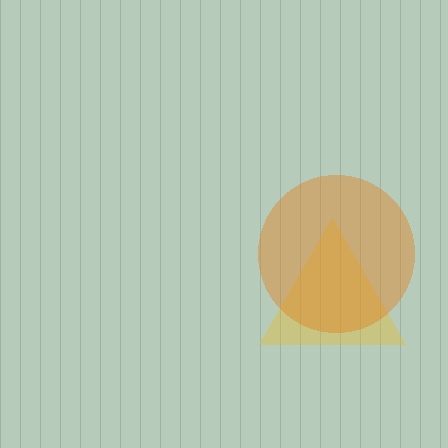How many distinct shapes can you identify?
There are 2 distinct shapes: a yellow triangle, an orange circle.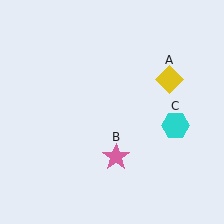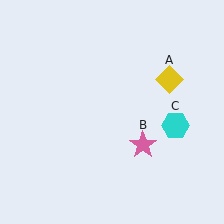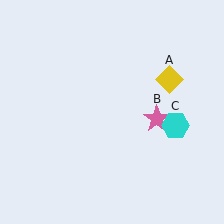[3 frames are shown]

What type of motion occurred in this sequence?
The pink star (object B) rotated counterclockwise around the center of the scene.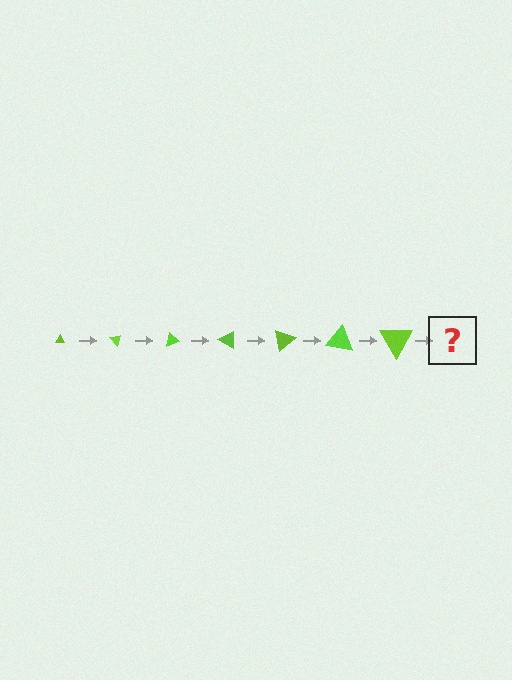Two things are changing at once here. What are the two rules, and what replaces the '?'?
The two rules are that the triangle grows larger each step and it rotates 50 degrees each step. The '?' should be a triangle, larger than the previous one and rotated 350 degrees from the start.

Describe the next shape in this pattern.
It should be a triangle, larger than the previous one and rotated 350 degrees from the start.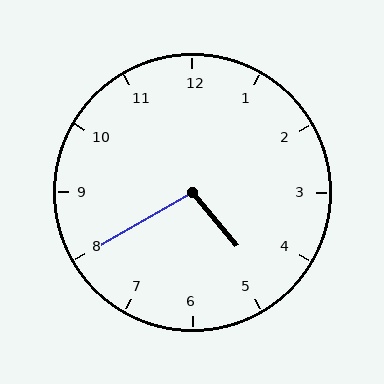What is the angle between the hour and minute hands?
Approximately 100 degrees.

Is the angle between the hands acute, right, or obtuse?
It is obtuse.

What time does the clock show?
4:40.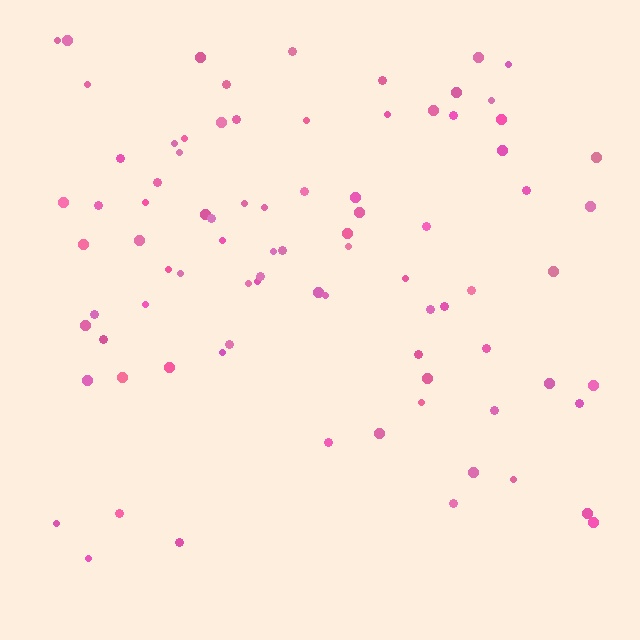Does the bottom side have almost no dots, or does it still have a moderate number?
Still a moderate number, just noticeably fewer than the top.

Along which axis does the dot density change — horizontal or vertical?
Vertical.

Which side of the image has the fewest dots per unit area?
The bottom.